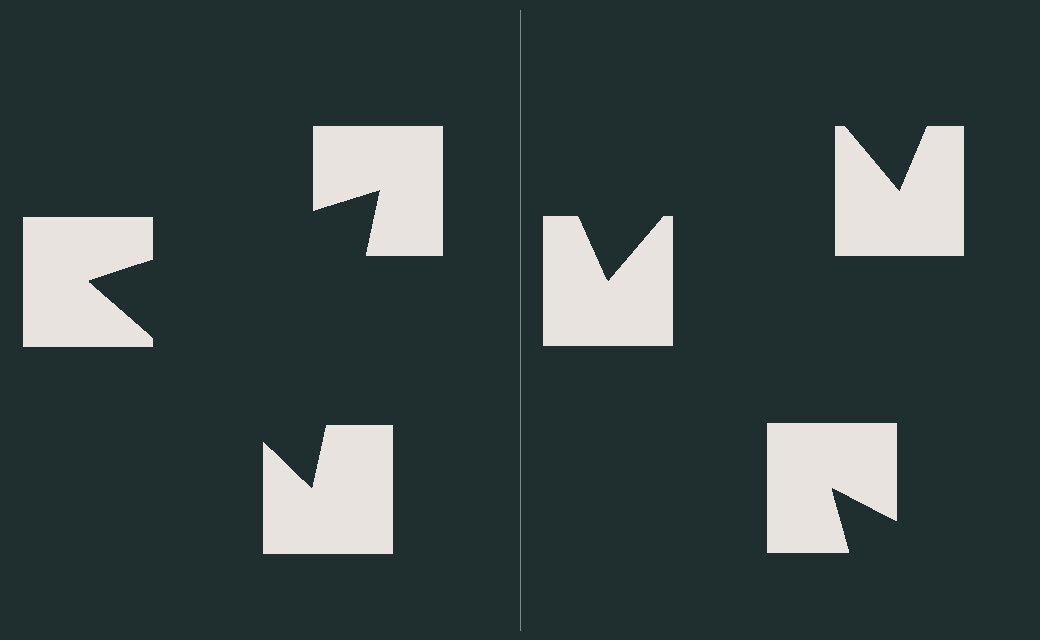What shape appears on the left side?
An illusory triangle.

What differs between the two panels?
The notched squares are positioned identically on both sides; only the wedge orientations differ. On the left they align to a triangle; on the right they are misaligned.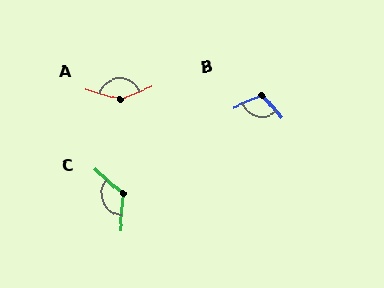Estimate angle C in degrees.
Approximately 128 degrees.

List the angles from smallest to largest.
B (107°), C (128°), A (141°).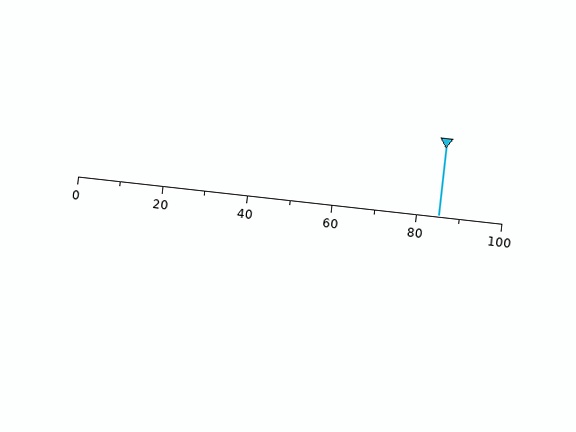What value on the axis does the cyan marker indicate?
The marker indicates approximately 85.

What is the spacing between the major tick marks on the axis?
The major ticks are spaced 20 apart.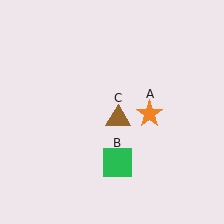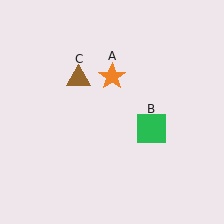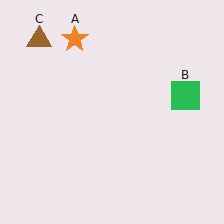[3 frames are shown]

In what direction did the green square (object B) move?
The green square (object B) moved up and to the right.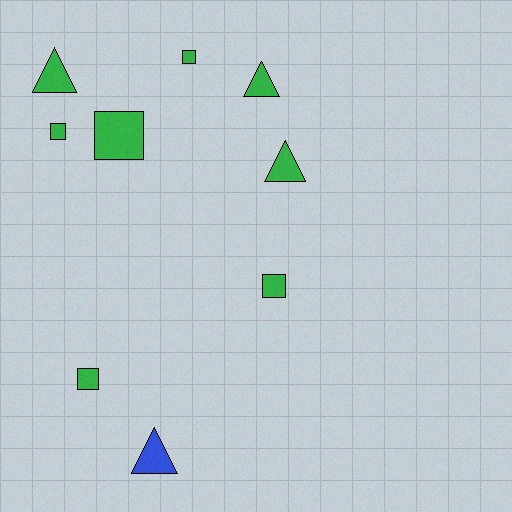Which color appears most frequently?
Green, with 8 objects.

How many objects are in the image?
There are 9 objects.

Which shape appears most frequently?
Square, with 5 objects.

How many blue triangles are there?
There is 1 blue triangle.